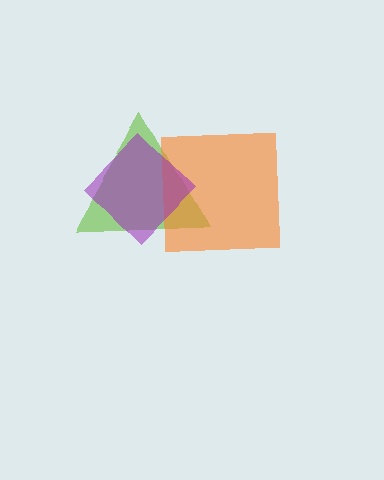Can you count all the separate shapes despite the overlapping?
Yes, there are 3 separate shapes.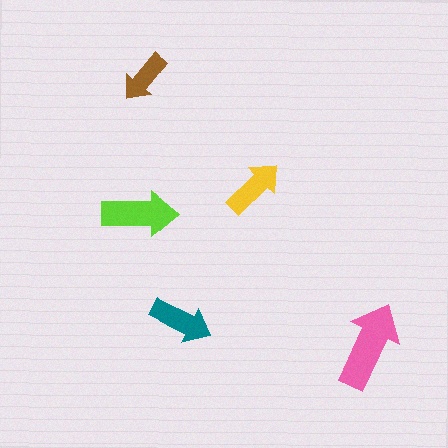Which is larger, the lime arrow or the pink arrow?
The pink one.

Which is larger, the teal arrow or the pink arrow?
The pink one.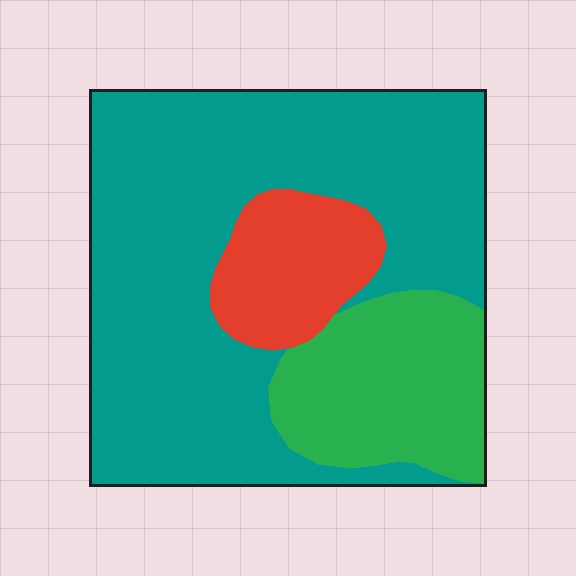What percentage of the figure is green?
Green covers 21% of the figure.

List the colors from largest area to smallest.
From largest to smallest: teal, green, red.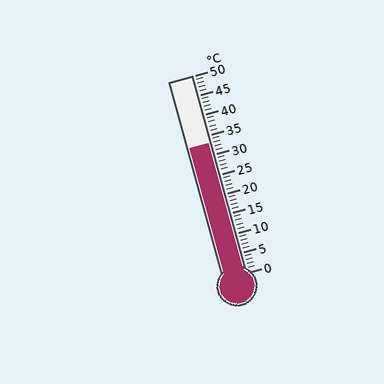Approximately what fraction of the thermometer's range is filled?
The thermometer is filled to approximately 65% of its range.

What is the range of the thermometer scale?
The thermometer scale ranges from 0°C to 50°C.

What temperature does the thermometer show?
The thermometer shows approximately 33°C.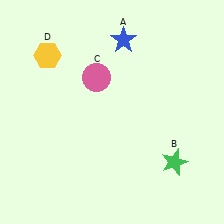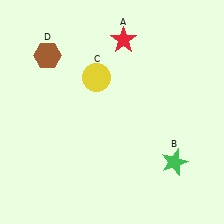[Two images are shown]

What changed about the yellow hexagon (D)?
In Image 1, D is yellow. In Image 2, it changed to brown.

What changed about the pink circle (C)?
In Image 1, C is pink. In Image 2, it changed to yellow.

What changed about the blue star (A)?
In Image 1, A is blue. In Image 2, it changed to red.